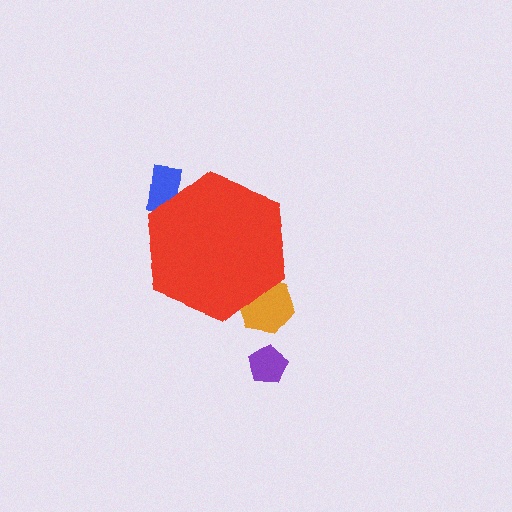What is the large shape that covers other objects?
A red hexagon.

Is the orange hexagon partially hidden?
Yes, the orange hexagon is partially hidden behind the red hexagon.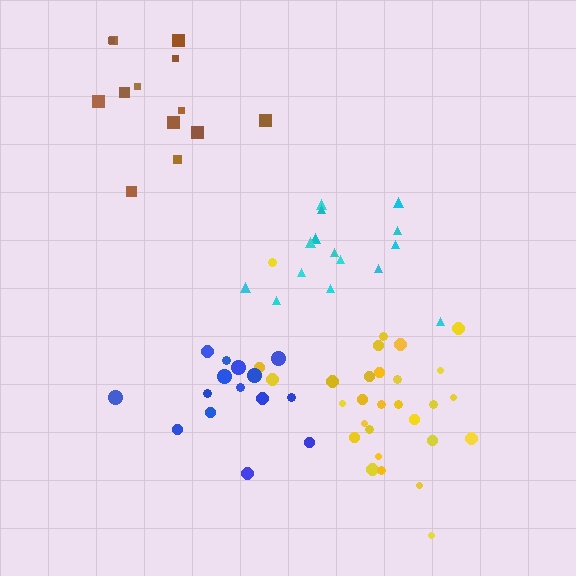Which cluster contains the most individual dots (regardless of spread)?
Yellow (30).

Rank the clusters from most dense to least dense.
yellow, cyan, blue, brown.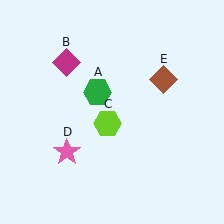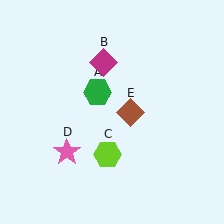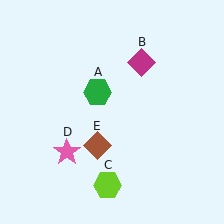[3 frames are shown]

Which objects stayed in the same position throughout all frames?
Green hexagon (object A) and pink star (object D) remained stationary.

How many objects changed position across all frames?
3 objects changed position: magenta diamond (object B), lime hexagon (object C), brown diamond (object E).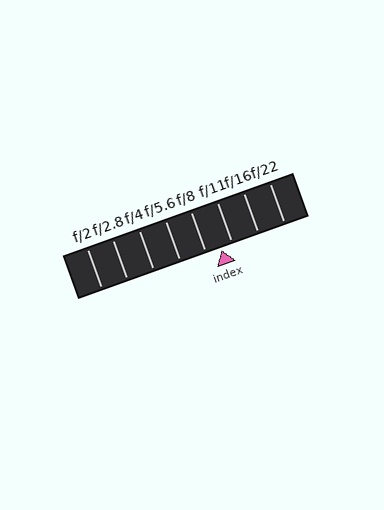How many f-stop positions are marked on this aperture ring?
There are 8 f-stop positions marked.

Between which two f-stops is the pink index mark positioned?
The index mark is between f/8 and f/11.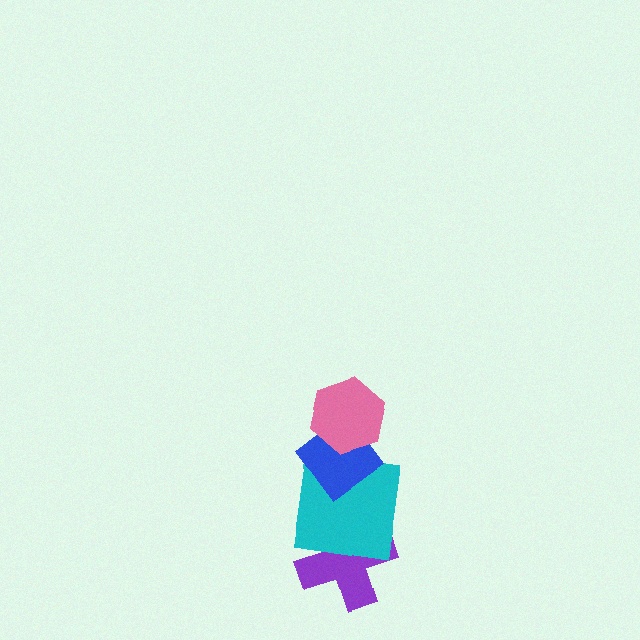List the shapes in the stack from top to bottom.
From top to bottom: the pink hexagon, the blue diamond, the cyan square, the purple cross.